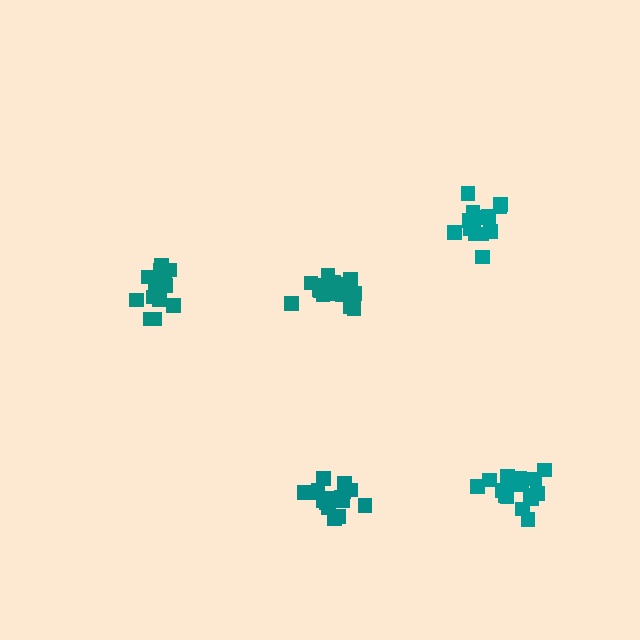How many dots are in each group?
Group 1: 17 dots, Group 2: 14 dots, Group 3: 14 dots, Group 4: 16 dots, Group 5: 17 dots (78 total).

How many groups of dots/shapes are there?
There are 5 groups.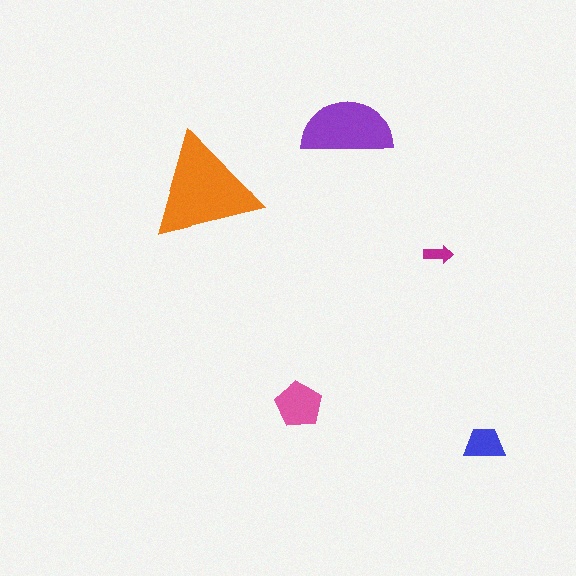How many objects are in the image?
There are 5 objects in the image.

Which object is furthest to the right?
The blue trapezoid is rightmost.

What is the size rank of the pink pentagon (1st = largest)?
3rd.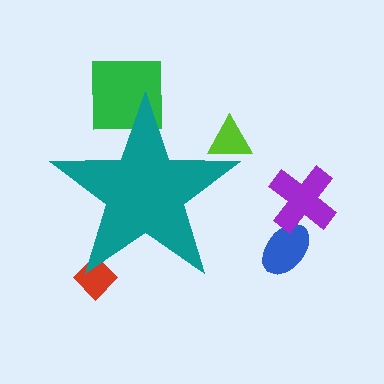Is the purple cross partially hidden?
No, the purple cross is fully visible.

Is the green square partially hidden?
Yes, the green square is partially hidden behind the teal star.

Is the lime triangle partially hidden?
Yes, the lime triangle is partially hidden behind the teal star.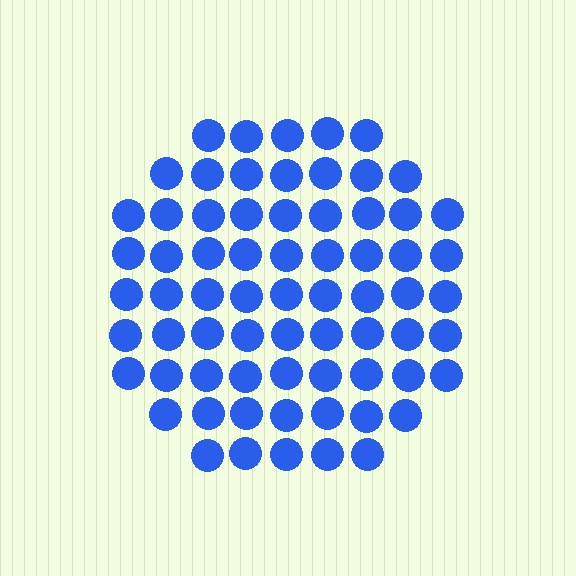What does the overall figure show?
The overall figure shows a circle.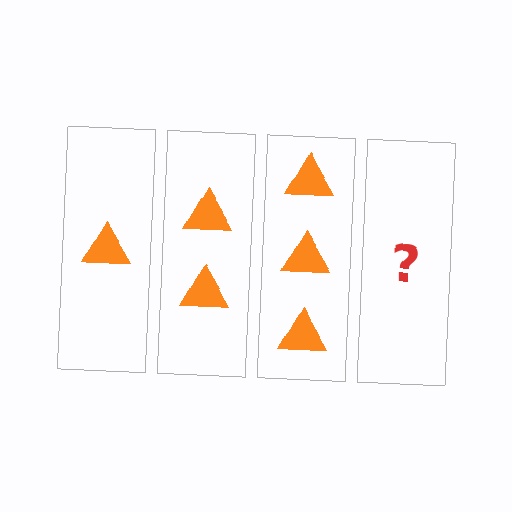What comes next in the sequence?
The next element should be 4 triangles.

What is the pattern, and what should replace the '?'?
The pattern is that each step adds one more triangle. The '?' should be 4 triangles.